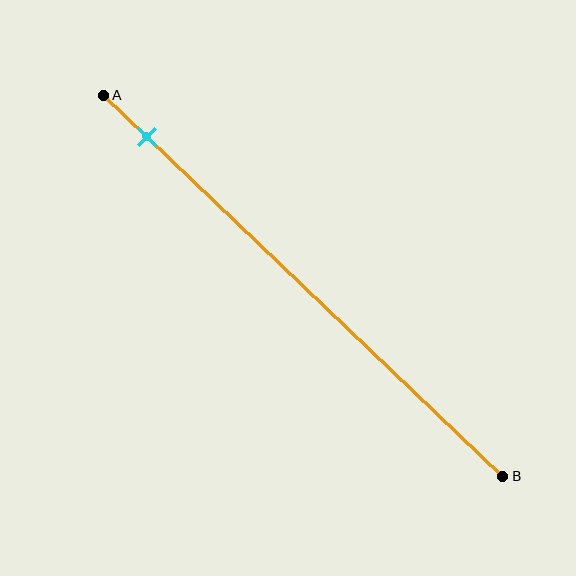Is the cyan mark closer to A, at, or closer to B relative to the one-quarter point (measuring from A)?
The cyan mark is closer to point A than the one-quarter point of segment AB.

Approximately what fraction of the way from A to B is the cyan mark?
The cyan mark is approximately 10% of the way from A to B.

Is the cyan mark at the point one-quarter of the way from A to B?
No, the mark is at about 10% from A, not at the 25% one-quarter point.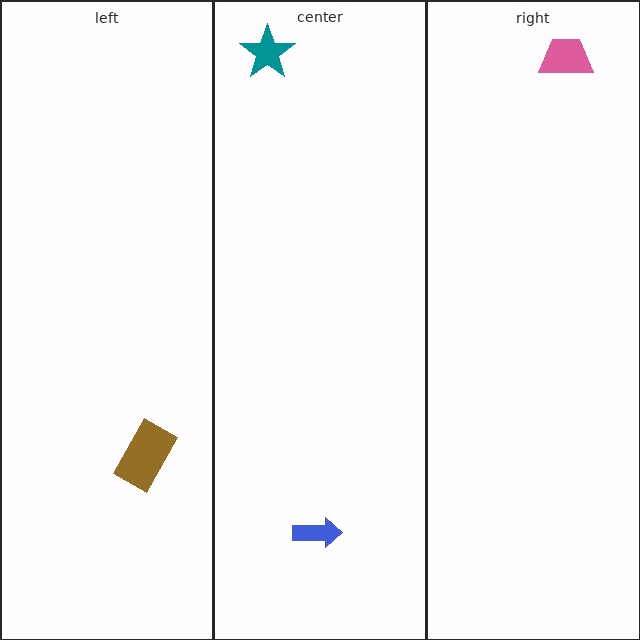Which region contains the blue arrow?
The center region.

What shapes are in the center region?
The blue arrow, the teal star.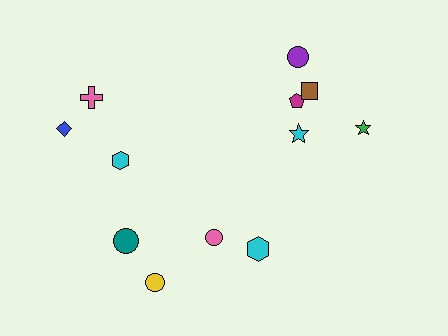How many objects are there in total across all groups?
There are 12 objects.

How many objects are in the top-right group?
There are 5 objects.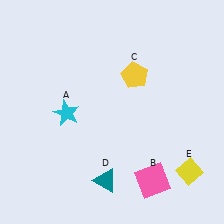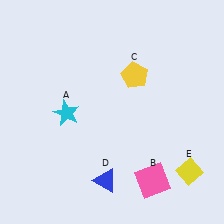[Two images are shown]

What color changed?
The triangle (D) changed from teal in Image 1 to blue in Image 2.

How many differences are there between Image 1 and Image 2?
There is 1 difference between the two images.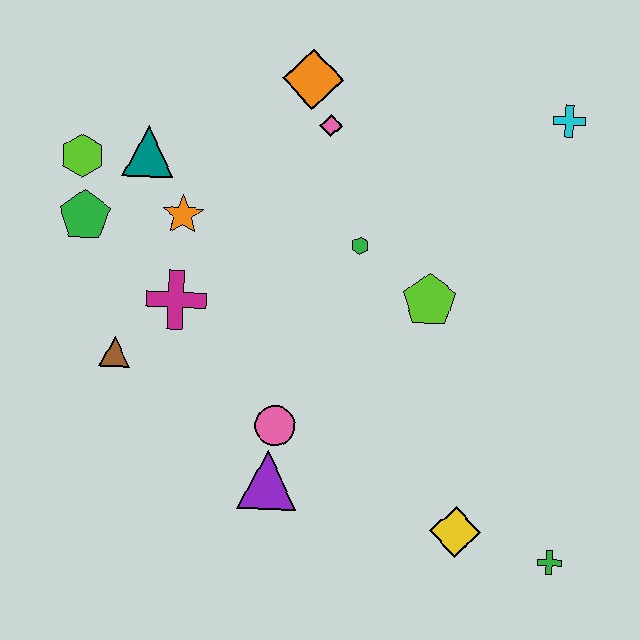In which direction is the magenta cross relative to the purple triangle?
The magenta cross is above the purple triangle.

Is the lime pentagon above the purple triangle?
Yes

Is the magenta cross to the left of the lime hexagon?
No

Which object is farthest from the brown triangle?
The cyan cross is farthest from the brown triangle.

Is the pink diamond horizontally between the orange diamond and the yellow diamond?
Yes